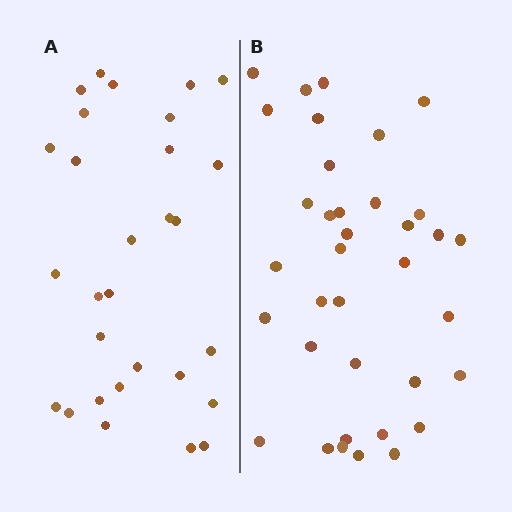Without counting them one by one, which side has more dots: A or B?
Region B (the right region) has more dots.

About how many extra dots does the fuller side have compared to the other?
Region B has roughly 8 or so more dots than region A.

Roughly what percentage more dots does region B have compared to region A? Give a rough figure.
About 25% more.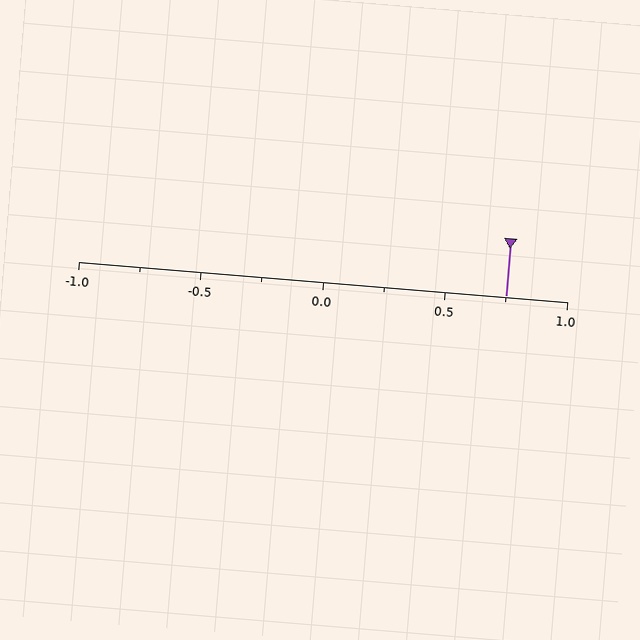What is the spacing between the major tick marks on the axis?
The major ticks are spaced 0.5 apart.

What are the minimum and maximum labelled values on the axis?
The axis runs from -1.0 to 1.0.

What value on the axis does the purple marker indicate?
The marker indicates approximately 0.75.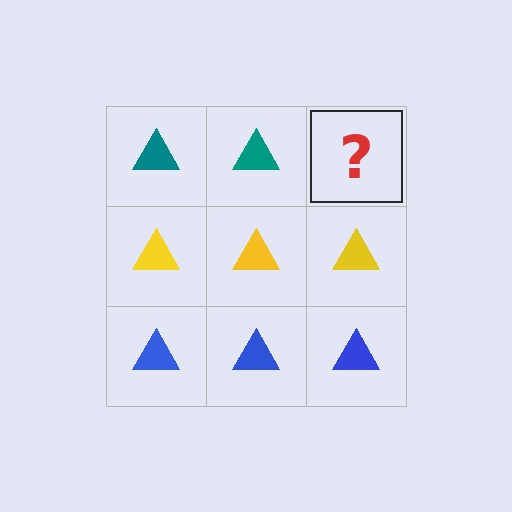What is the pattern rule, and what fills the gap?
The rule is that each row has a consistent color. The gap should be filled with a teal triangle.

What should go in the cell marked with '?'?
The missing cell should contain a teal triangle.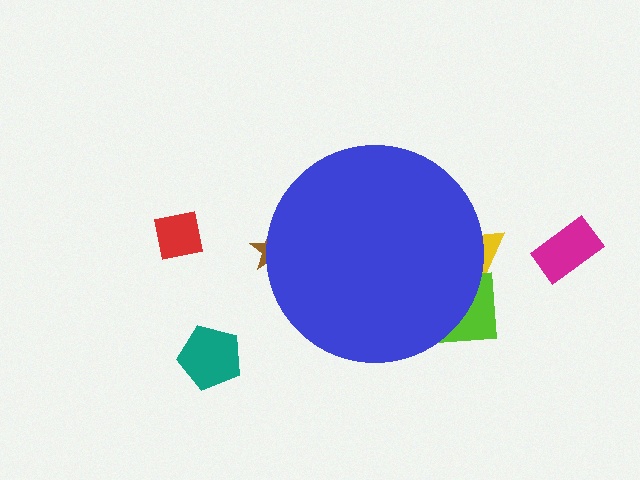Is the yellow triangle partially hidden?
Yes, the yellow triangle is partially hidden behind the blue circle.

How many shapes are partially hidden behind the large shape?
3 shapes are partially hidden.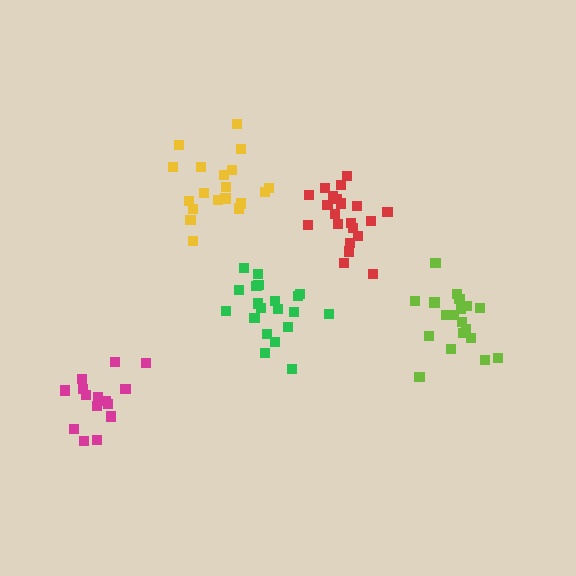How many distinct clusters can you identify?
There are 5 distinct clusters.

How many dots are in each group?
Group 1: 19 dots, Group 2: 19 dots, Group 3: 15 dots, Group 4: 21 dots, Group 5: 20 dots (94 total).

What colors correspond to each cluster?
The clusters are colored: yellow, lime, magenta, red, green.